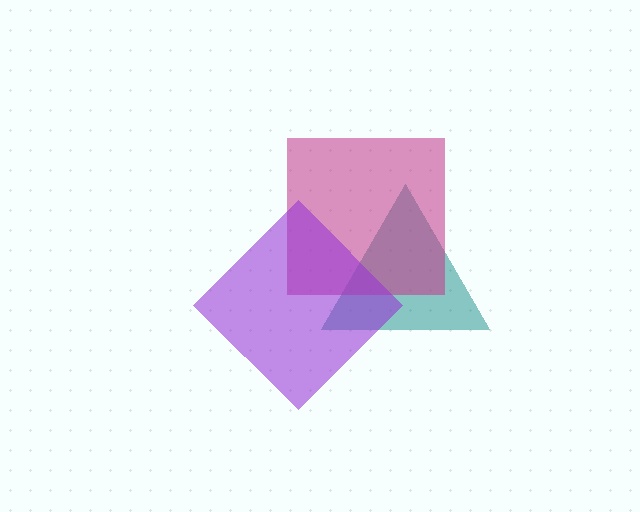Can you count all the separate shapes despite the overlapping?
Yes, there are 3 separate shapes.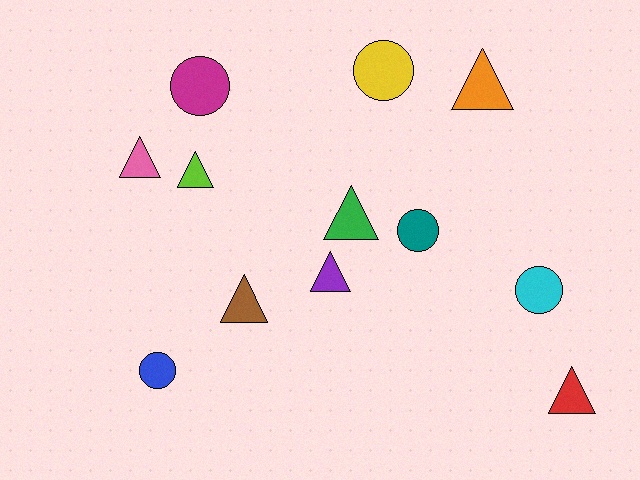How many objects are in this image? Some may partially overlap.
There are 12 objects.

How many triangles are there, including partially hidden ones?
There are 7 triangles.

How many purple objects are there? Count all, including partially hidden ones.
There is 1 purple object.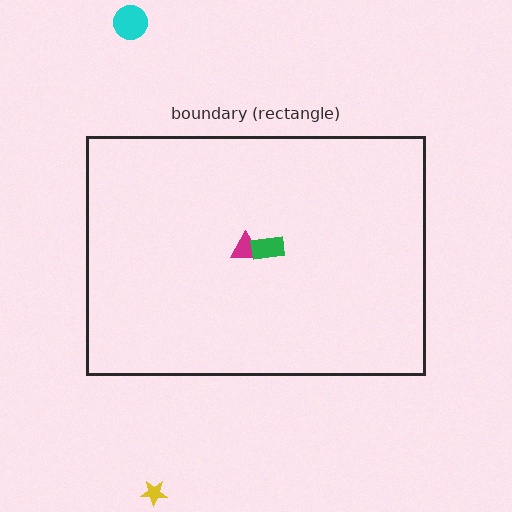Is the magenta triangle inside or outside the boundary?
Inside.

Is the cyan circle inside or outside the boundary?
Outside.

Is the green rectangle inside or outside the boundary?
Inside.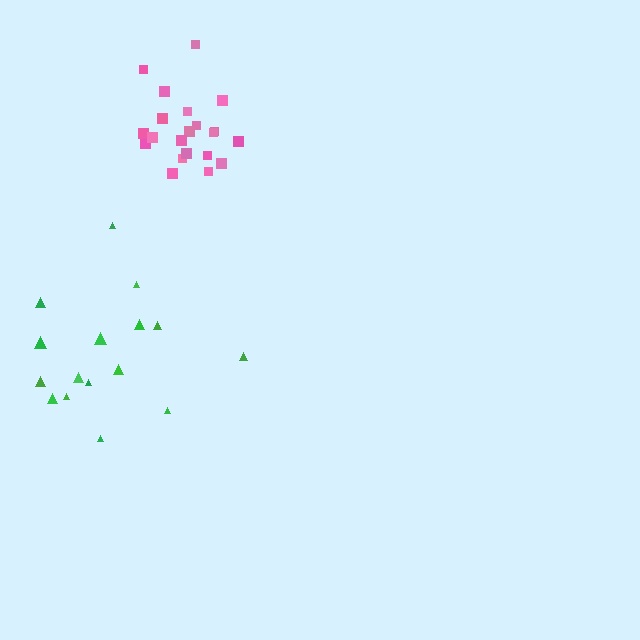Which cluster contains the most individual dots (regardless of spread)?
Pink (21).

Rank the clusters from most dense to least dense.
pink, green.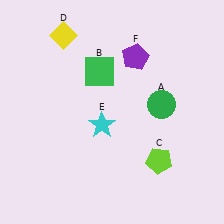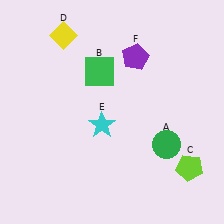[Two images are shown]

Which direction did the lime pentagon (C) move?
The lime pentagon (C) moved right.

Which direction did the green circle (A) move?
The green circle (A) moved down.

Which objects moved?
The objects that moved are: the green circle (A), the lime pentagon (C).